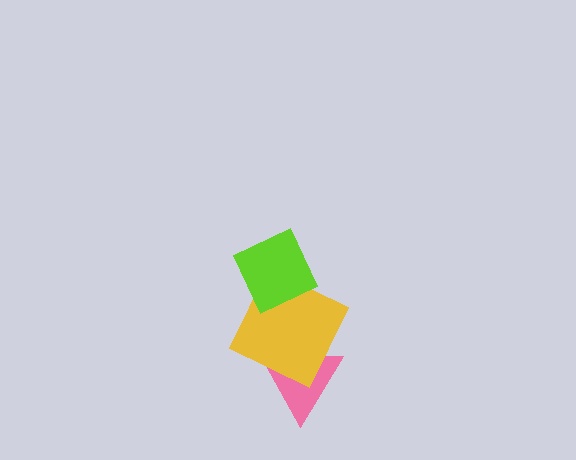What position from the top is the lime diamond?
The lime diamond is 1st from the top.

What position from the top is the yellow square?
The yellow square is 2nd from the top.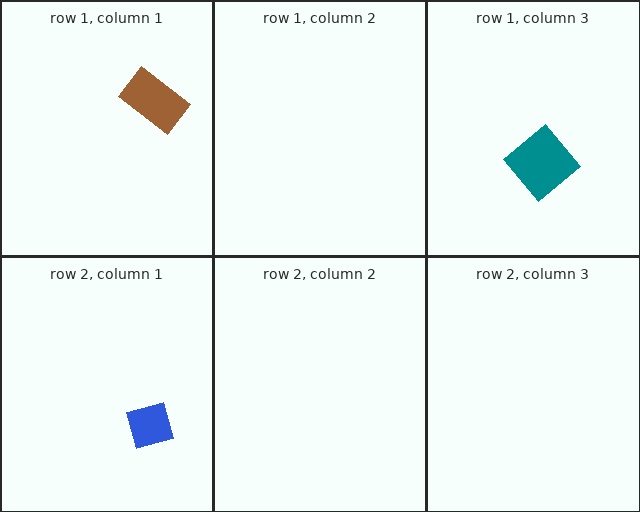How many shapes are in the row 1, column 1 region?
1.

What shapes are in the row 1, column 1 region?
The brown rectangle.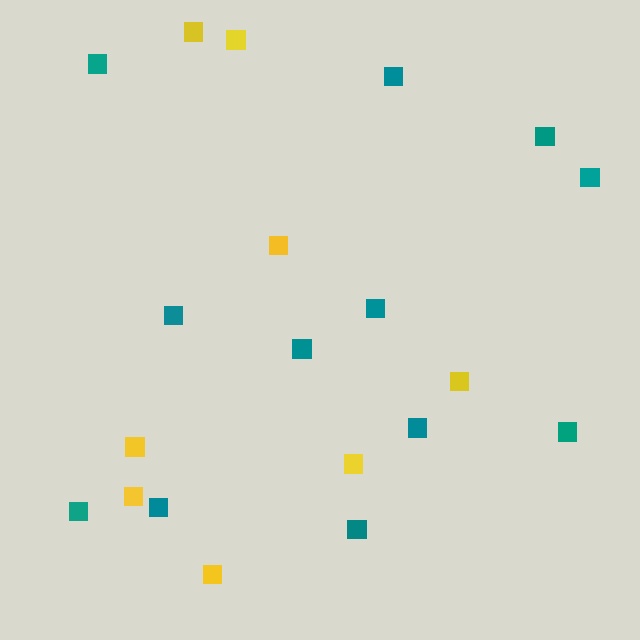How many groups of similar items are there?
There are 2 groups: one group of teal squares (12) and one group of yellow squares (8).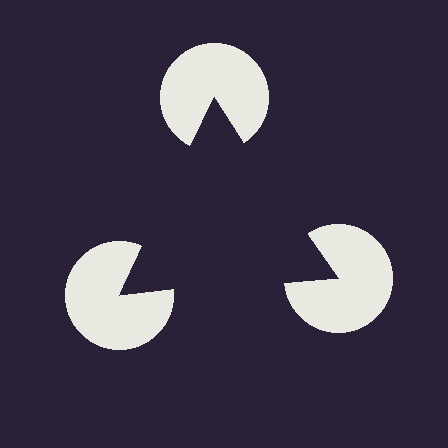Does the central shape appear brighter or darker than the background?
It typically appears slightly darker than the background, even though no actual brightness change is drawn.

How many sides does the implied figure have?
3 sides.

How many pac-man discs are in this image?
There are 3 — one at each vertex of the illusory triangle.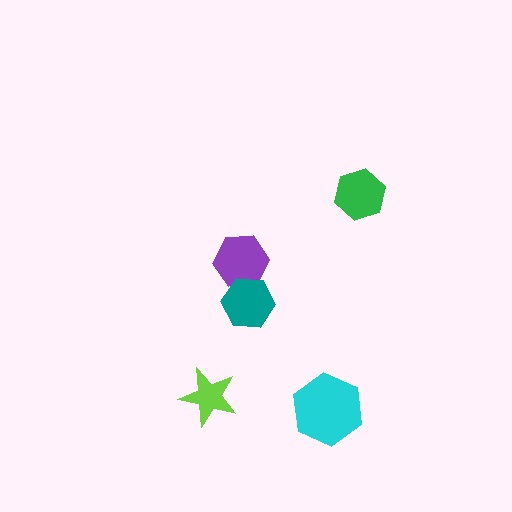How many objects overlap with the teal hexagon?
1 object overlaps with the teal hexagon.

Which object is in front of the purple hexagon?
The teal hexagon is in front of the purple hexagon.